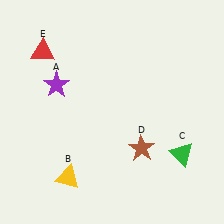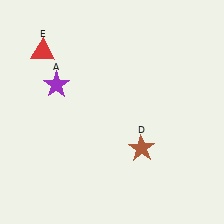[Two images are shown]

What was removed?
The green triangle (C), the yellow triangle (B) were removed in Image 2.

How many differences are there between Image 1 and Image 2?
There are 2 differences between the two images.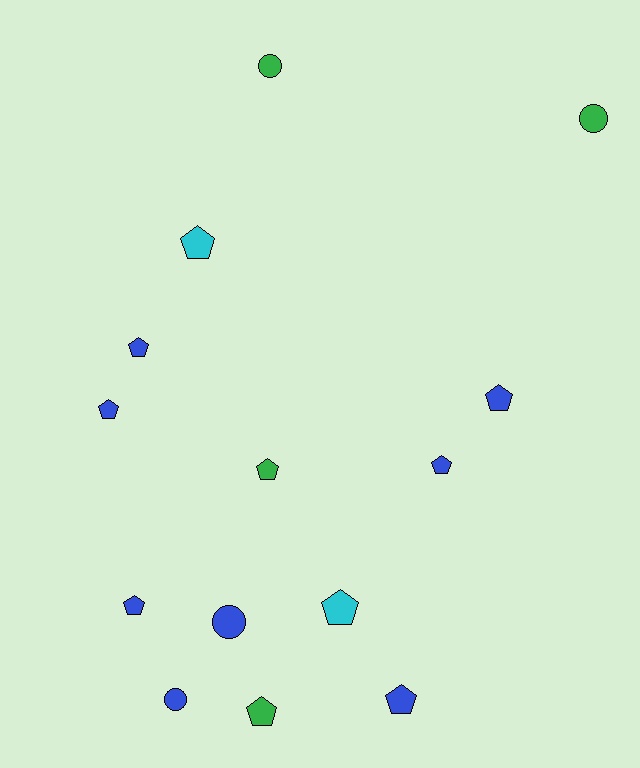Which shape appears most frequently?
Pentagon, with 10 objects.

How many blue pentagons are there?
There are 6 blue pentagons.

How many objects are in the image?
There are 14 objects.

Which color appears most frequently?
Blue, with 8 objects.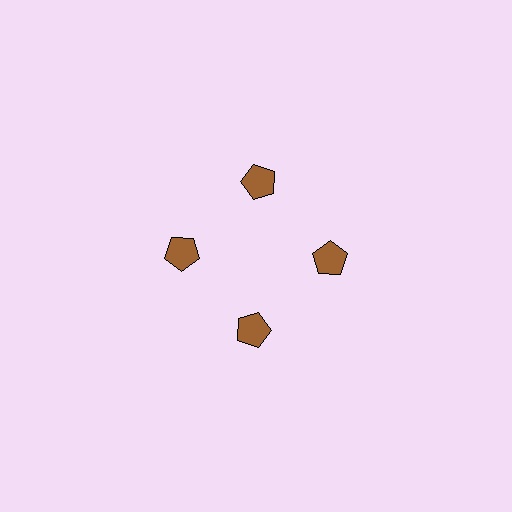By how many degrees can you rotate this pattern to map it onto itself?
The pattern maps onto itself every 90 degrees of rotation.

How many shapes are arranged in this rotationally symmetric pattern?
There are 4 shapes, arranged in 4 groups of 1.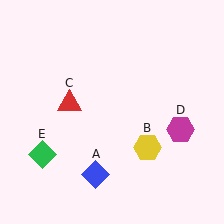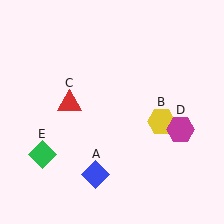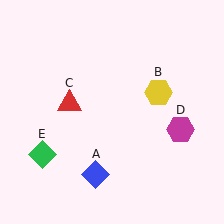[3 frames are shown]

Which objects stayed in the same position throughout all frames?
Blue diamond (object A) and red triangle (object C) and magenta hexagon (object D) and green diamond (object E) remained stationary.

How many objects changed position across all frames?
1 object changed position: yellow hexagon (object B).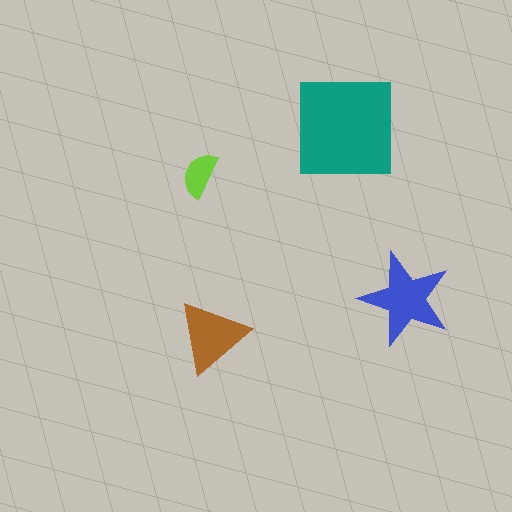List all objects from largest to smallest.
The teal square, the blue star, the brown triangle, the lime semicircle.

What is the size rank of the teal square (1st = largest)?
1st.